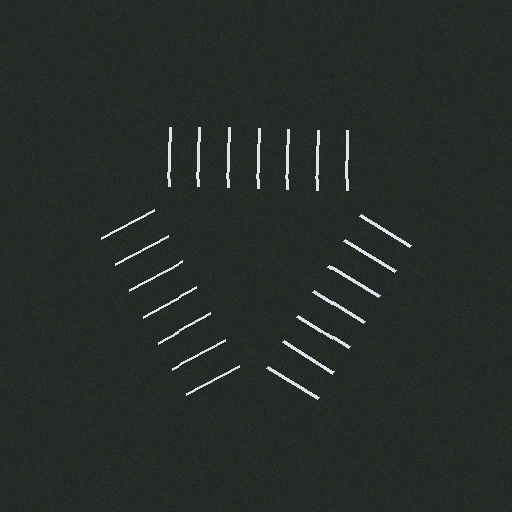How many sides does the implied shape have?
3 sides — the line-ends trace a triangle.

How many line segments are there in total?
21 — 7 along each of the 3 edges.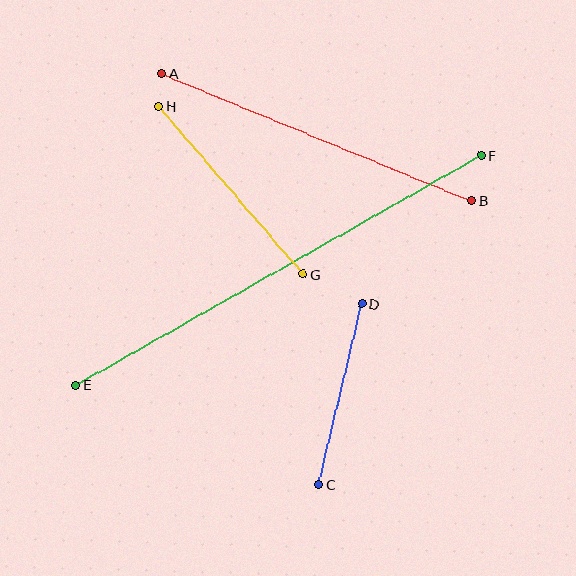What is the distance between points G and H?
The distance is approximately 221 pixels.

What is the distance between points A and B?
The distance is approximately 334 pixels.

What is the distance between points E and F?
The distance is approximately 466 pixels.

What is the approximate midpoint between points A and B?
The midpoint is at approximately (317, 137) pixels.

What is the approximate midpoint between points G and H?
The midpoint is at approximately (231, 190) pixels.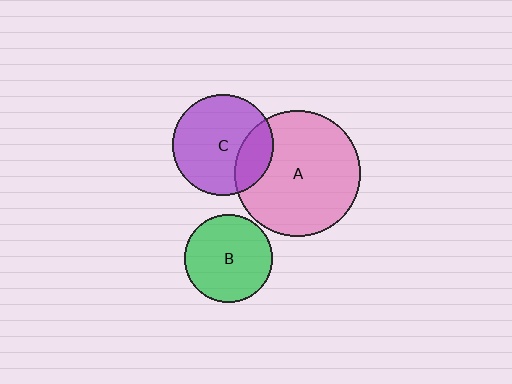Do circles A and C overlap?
Yes.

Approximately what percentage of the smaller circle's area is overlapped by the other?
Approximately 25%.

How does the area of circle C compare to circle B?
Approximately 1.3 times.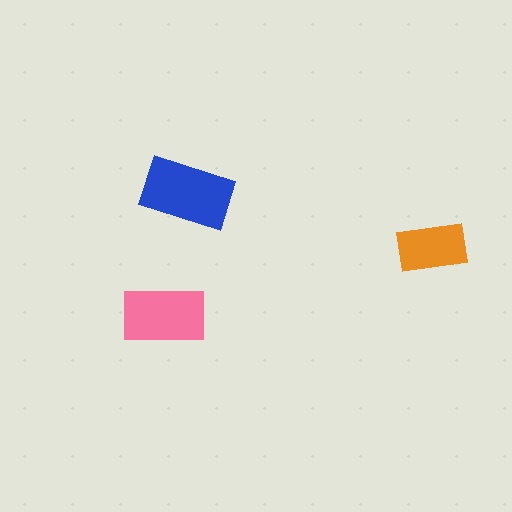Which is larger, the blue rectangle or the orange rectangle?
The blue one.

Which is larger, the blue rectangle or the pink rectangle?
The blue one.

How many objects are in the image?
There are 3 objects in the image.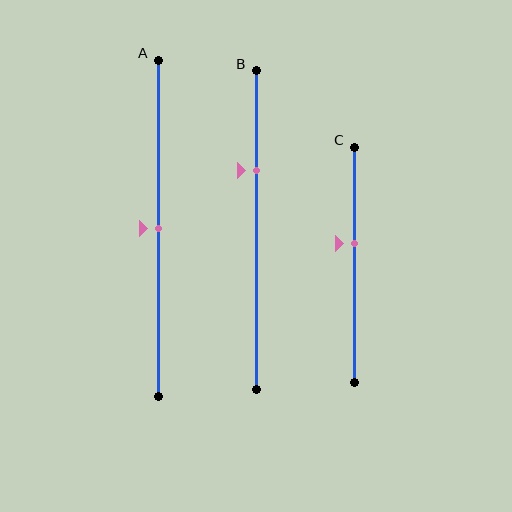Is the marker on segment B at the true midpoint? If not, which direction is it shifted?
No, the marker on segment B is shifted upward by about 19% of the segment length.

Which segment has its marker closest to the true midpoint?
Segment A has its marker closest to the true midpoint.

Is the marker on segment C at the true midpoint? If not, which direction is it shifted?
No, the marker on segment C is shifted upward by about 9% of the segment length.